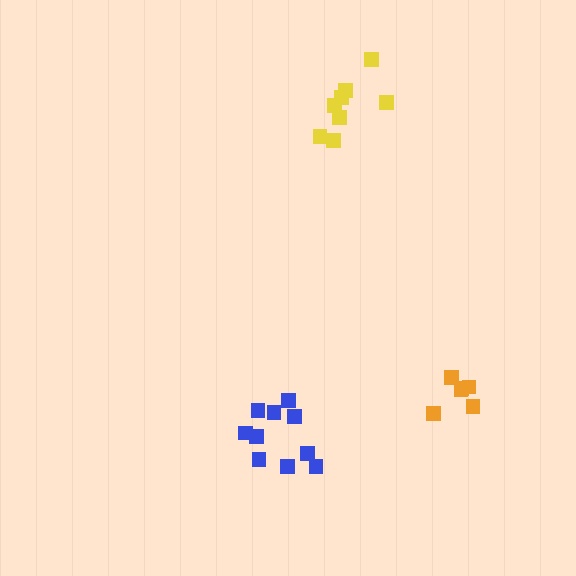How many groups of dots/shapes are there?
There are 3 groups.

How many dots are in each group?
Group 1: 10 dots, Group 2: 6 dots, Group 3: 8 dots (24 total).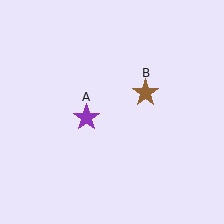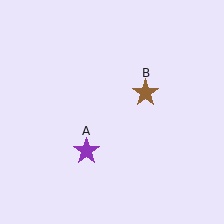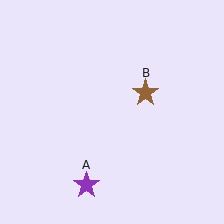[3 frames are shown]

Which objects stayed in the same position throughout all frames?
Brown star (object B) remained stationary.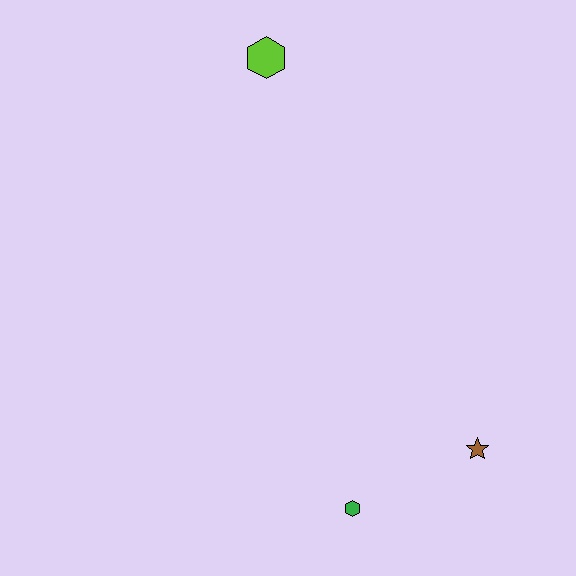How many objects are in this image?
There are 3 objects.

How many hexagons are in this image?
There are 2 hexagons.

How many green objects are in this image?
There is 1 green object.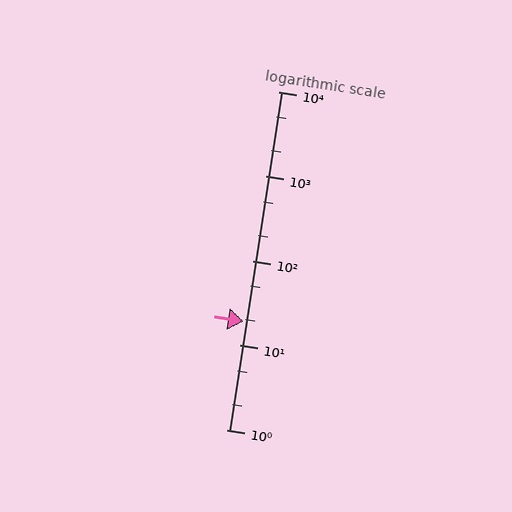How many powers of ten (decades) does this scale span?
The scale spans 4 decades, from 1 to 10000.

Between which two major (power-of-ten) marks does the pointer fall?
The pointer is between 10 and 100.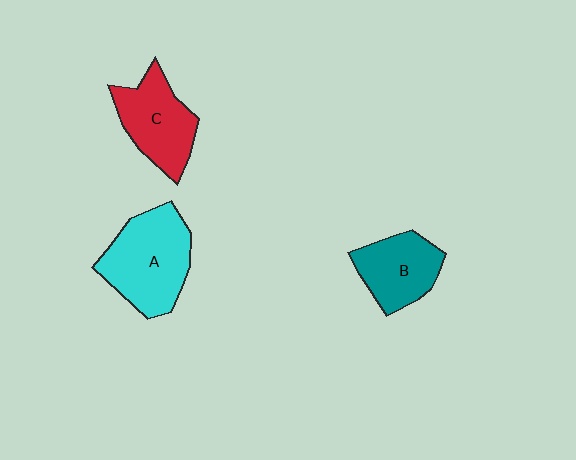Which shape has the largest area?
Shape A (cyan).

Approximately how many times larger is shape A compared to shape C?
Approximately 1.3 times.